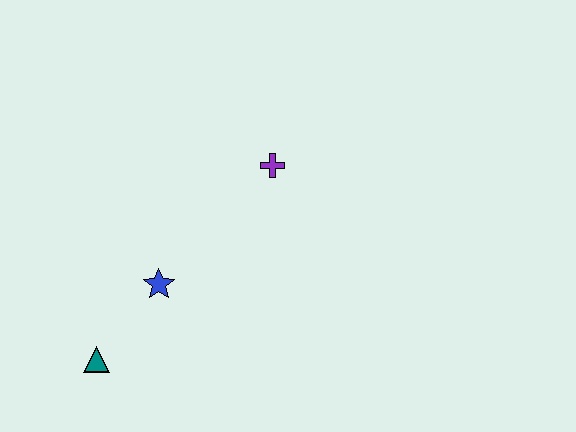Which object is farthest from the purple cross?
The teal triangle is farthest from the purple cross.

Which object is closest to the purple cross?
The blue star is closest to the purple cross.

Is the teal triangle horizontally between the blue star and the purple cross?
No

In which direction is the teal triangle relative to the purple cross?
The teal triangle is below the purple cross.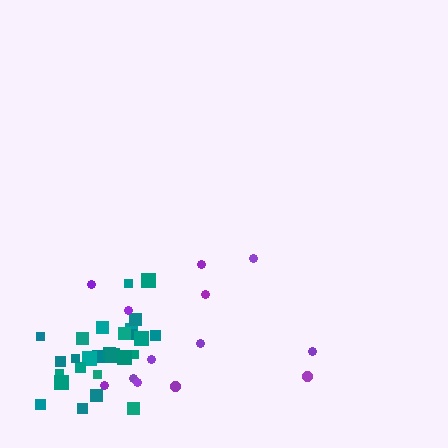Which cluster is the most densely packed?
Teal.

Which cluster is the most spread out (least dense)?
Purple.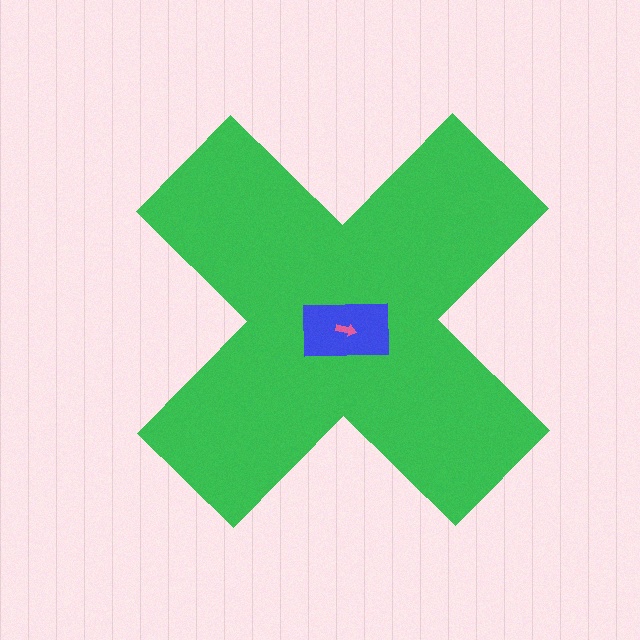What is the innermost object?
The pink arrow.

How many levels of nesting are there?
3.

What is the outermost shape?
The green cross.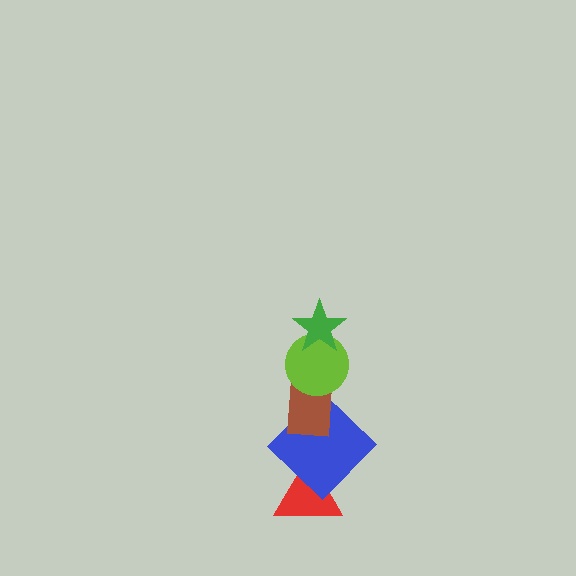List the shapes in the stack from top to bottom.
From top to bottom: the green star, the lime circle, the brown rectangle, the blue diamond, the red triangle.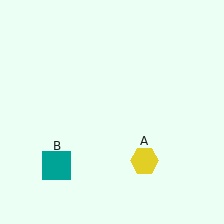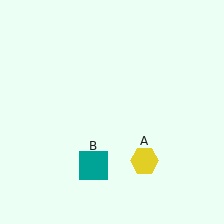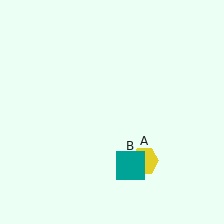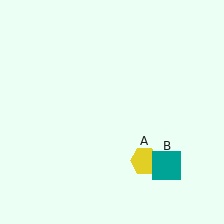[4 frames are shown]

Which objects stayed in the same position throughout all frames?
Yellow hexagon (object A) remained stationary.